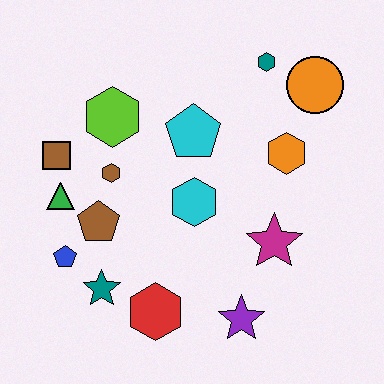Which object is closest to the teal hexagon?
The orange circle is closest to the teal hexagon.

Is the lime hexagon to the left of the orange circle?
Yes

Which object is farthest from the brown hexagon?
The orange circle is farthest from the brown hexagon.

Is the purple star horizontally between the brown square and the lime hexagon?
No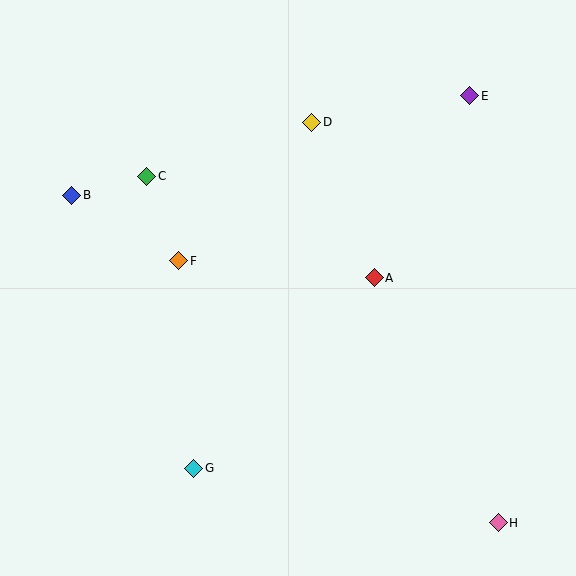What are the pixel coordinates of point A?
Point A is at (374, 278).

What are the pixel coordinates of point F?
Point F is at (179, 261).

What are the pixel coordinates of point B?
Point B is at (72, 196).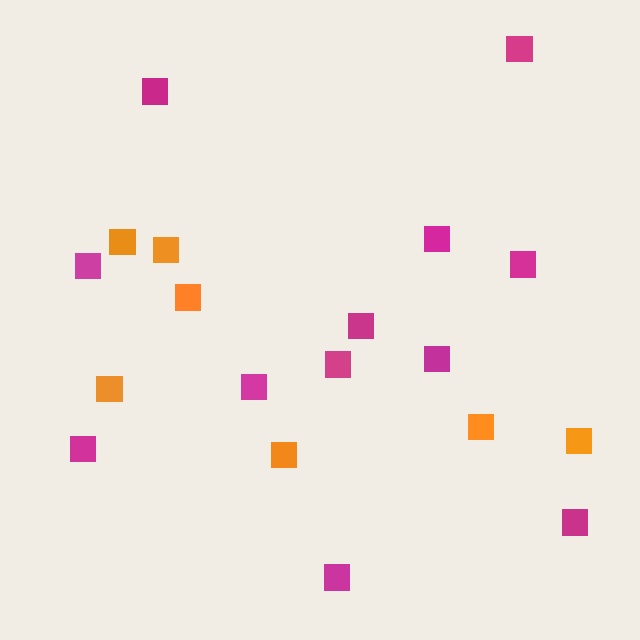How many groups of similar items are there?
There are 2 groups: one group of magenta squares (12) and one group of orange squares (7).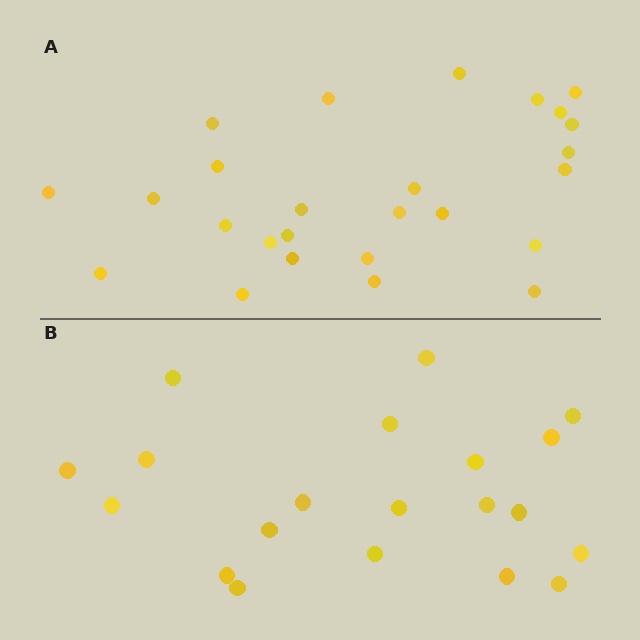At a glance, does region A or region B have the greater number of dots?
Region A (the top region) has more dots.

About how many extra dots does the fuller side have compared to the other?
Region A has about 6 more dots than region B.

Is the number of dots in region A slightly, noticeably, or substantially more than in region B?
Region A has noticeably more, but not dramatically so. The ratio is roughly 1.3 to 1.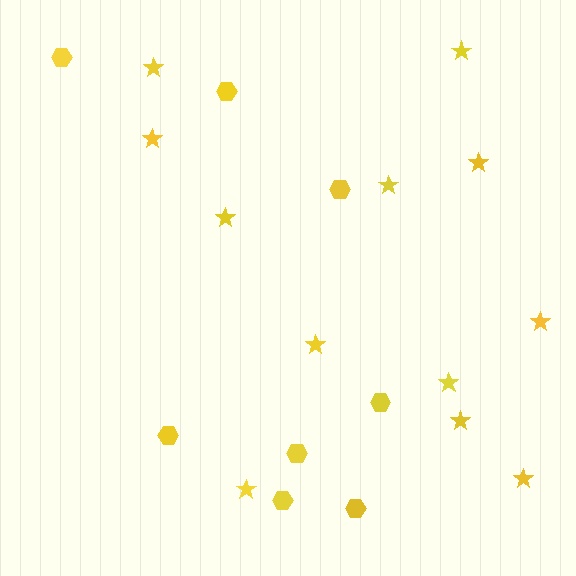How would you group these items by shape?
There are 2 groups: one group of hexagons (8) and one group of stars (12).